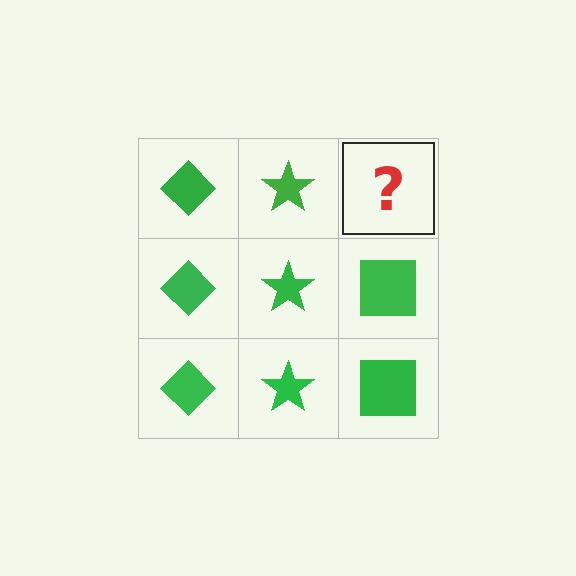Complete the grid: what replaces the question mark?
The question mark should be replaced with a green square.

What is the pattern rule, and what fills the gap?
The rule is that each column has a consistent shape. The gap should be filled with a green square.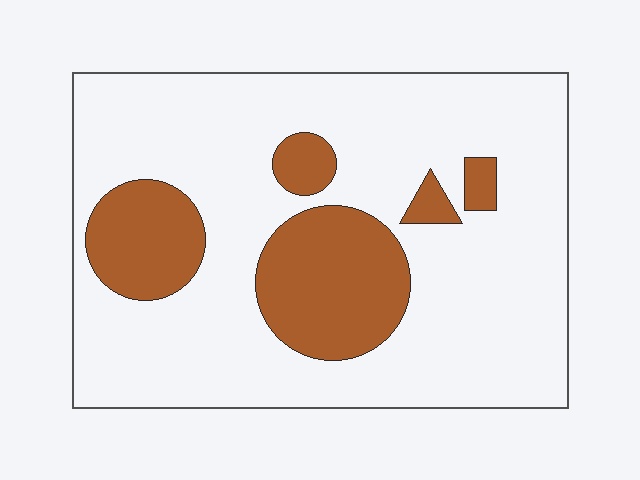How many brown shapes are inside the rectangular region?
5.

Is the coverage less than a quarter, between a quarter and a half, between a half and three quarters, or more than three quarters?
Less than a quarter.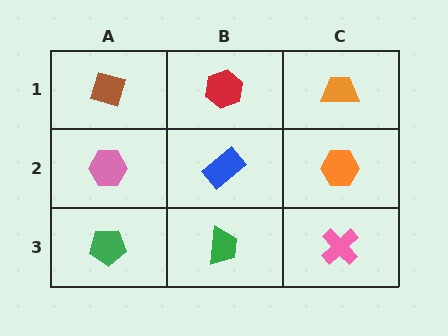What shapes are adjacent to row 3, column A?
A pink hexagon (row 2, column A), a green trapezoid (row 3, column B).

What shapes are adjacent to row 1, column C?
An orange hexagon (row 2, column C), a red hexagon (row 1, column B).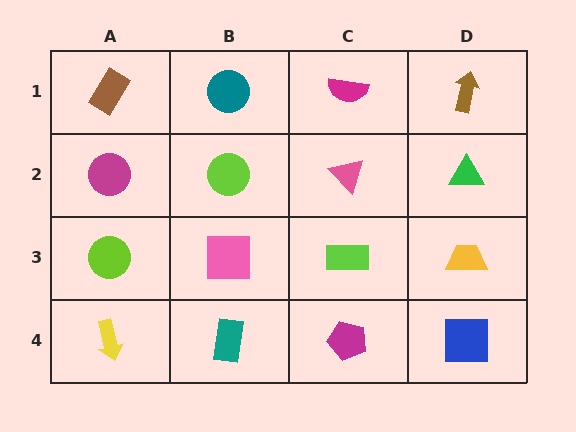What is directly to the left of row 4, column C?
A teal rectangle.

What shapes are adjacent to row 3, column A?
A magenta circle (row 2, column A), a yellow arrow (row 4, column A), a pink square (row 3, column B).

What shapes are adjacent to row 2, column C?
A magenta semicircle (row 1, column C), a lime rectangle (row 3, column C), a lime circle (row 2, column B), a green triangle (row 2, column D).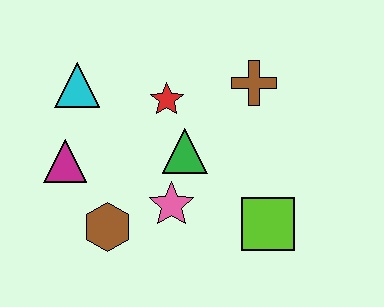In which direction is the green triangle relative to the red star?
The green triangle is below the red star.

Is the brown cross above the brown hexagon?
Yes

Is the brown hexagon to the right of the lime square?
No